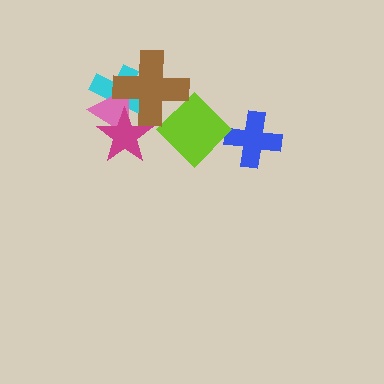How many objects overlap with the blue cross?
0 objects overlap with the blue cross.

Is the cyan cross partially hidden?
Yes, it is partially covered by another shape.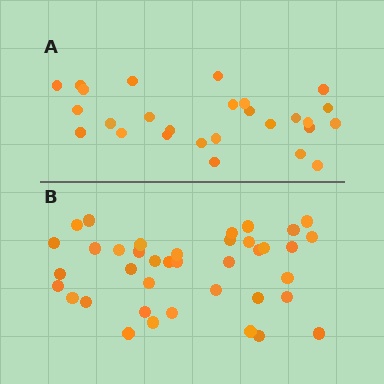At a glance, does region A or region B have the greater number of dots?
Region B (the bottom region) has more dots.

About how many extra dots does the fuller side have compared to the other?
Region B has roughly 12 or so more dots than region A.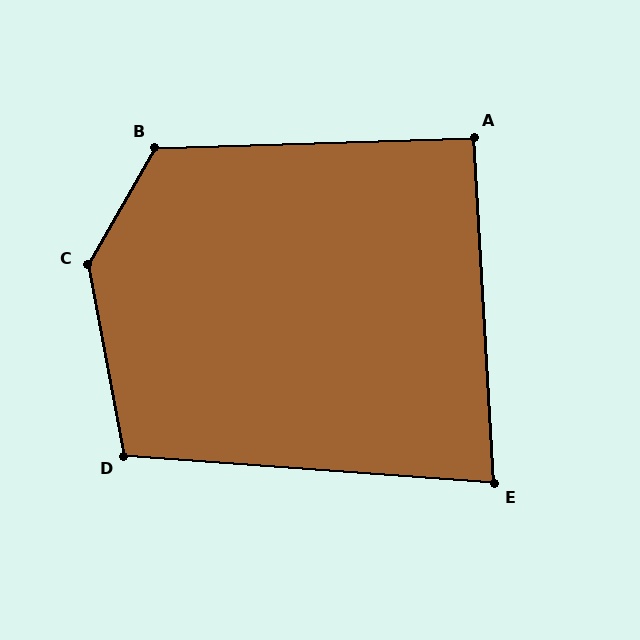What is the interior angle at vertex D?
Approximately 105 degrees (obtuse).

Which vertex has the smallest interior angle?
E, at approximately 83 degrees.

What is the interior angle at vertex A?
Approximately 92 degrees (approximately right).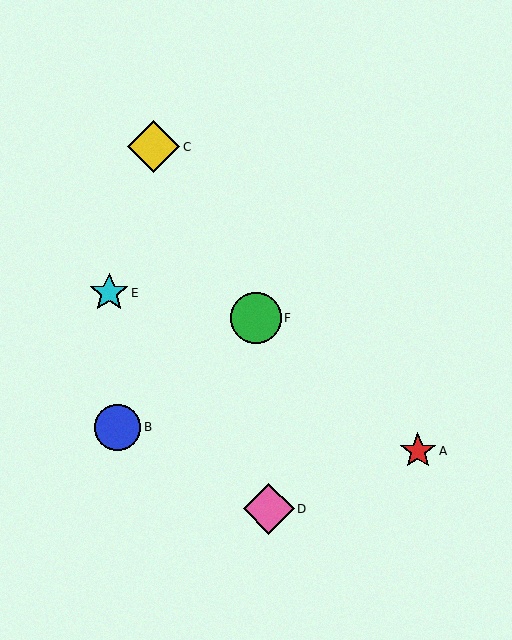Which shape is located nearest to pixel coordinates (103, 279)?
The cyan star (labeled E) at (109, 293) is nearest to that location.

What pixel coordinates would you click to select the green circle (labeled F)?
Click at (256, 318) to select the green circle F.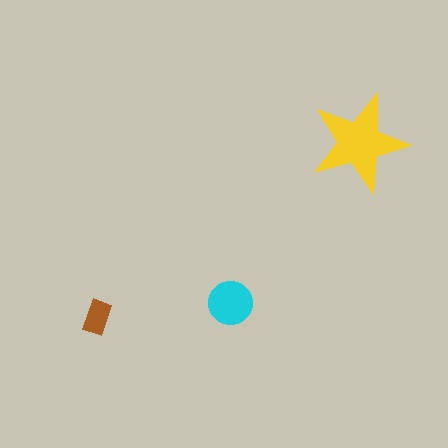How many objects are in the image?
There are 3 objects in the image.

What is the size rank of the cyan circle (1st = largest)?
2nd.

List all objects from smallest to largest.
The brown rectangle, the cyan circle, the yellow star.